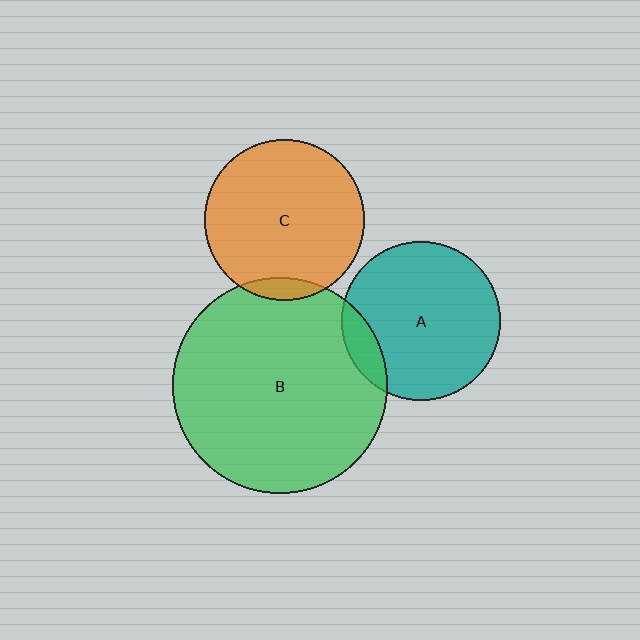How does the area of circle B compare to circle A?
Approximately 1.8 times.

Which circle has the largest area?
Circle B (green).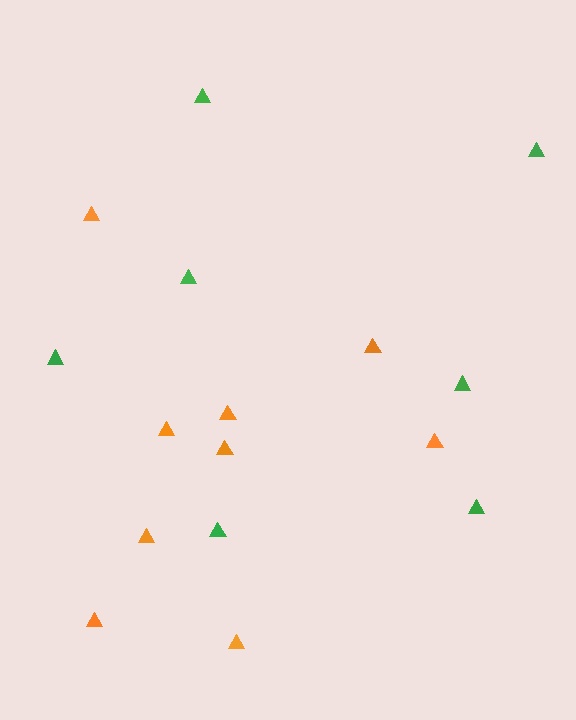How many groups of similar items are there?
There are 2 groups: one group of orange triangles (9) and one group of green triangles (7).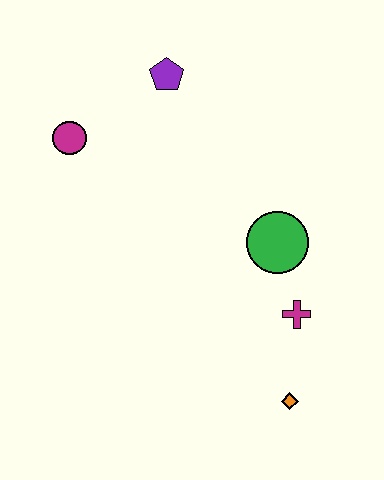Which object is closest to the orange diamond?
The magenta cross is closest to the orange diamond.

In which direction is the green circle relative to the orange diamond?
The green circle is above the orange diamond.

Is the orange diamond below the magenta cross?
Yes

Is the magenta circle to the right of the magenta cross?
No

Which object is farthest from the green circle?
The magenta circle is farthest from the green circle.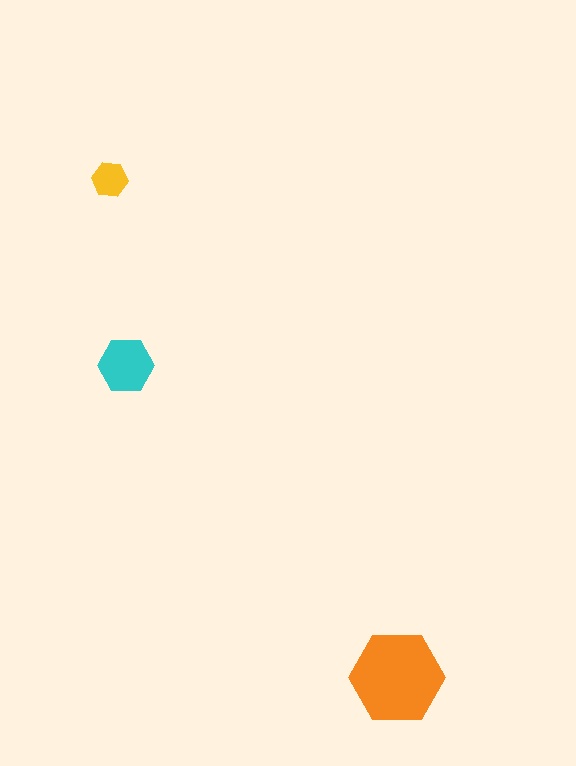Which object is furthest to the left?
The yellow hexagon is leftmost.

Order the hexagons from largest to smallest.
the orange one, the cyan one, the yellow one.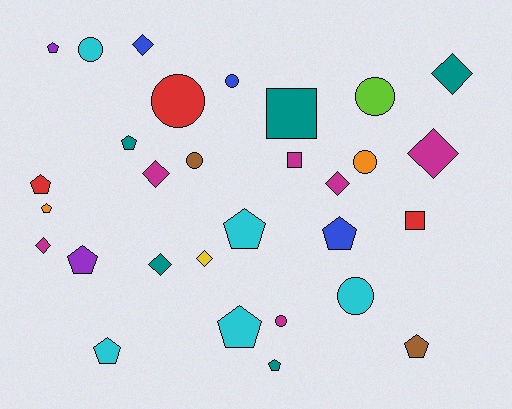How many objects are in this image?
There are 30 objects.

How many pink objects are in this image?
There are no pink objects.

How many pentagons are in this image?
There are 11 pentagons.